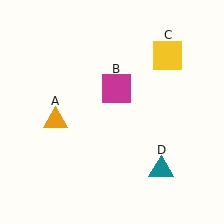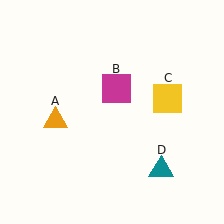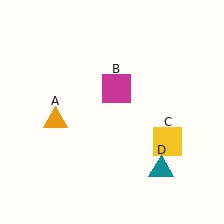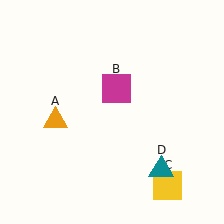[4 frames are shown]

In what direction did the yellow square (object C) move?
The yellow square (object C) moved down.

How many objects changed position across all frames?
1 object changed position: yellow square (object C).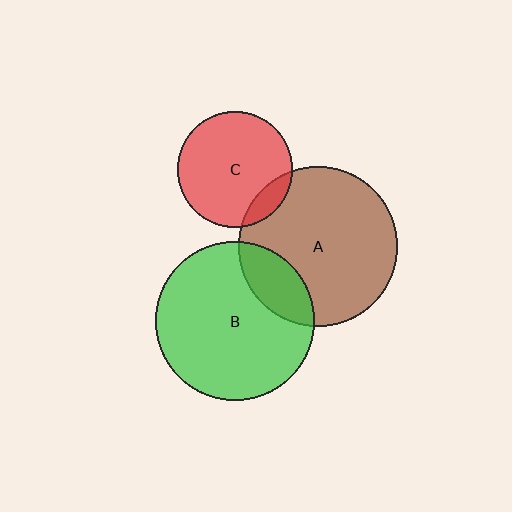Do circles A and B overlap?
Yes.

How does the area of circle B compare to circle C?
Approximately 1.9 times.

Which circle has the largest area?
Circle A (brown).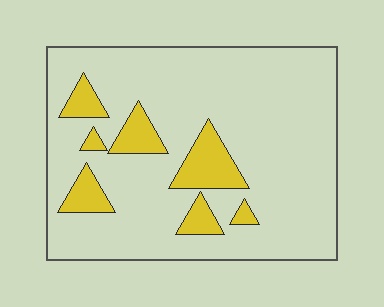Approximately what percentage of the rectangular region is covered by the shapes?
Approximately 15%.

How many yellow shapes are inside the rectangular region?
7.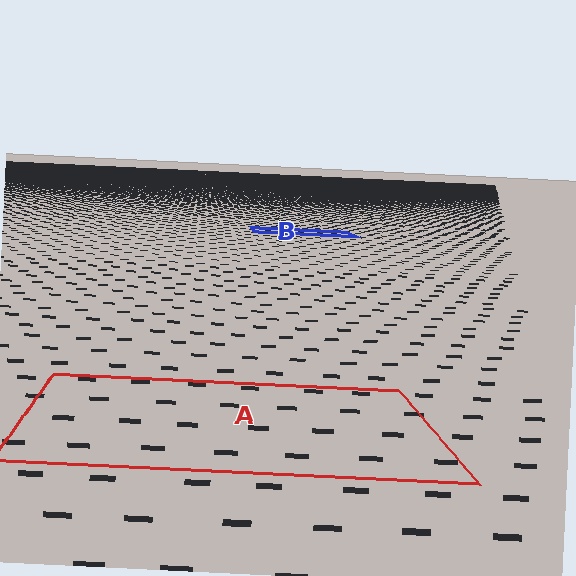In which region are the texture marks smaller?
The texture marks are smaller in region B, because it is farther away.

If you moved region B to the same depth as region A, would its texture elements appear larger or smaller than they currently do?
They would appear larger. At a closer depth, the same texture elements are projected at a bigger on-screen size.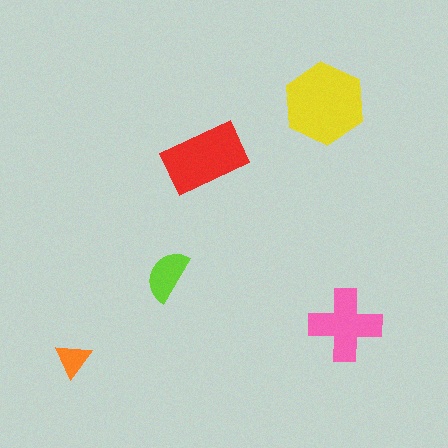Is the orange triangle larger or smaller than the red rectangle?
Smaller.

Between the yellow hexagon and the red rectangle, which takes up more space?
The yellow hexagon.